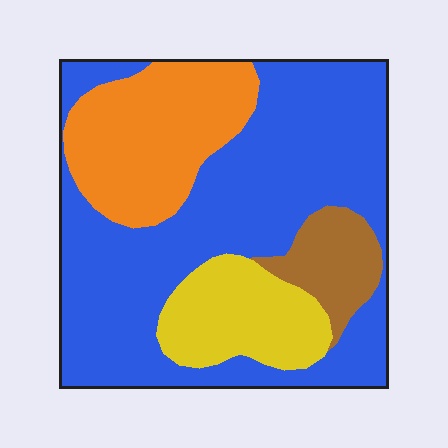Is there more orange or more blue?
Blue.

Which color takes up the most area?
Blue, at roughly 55%.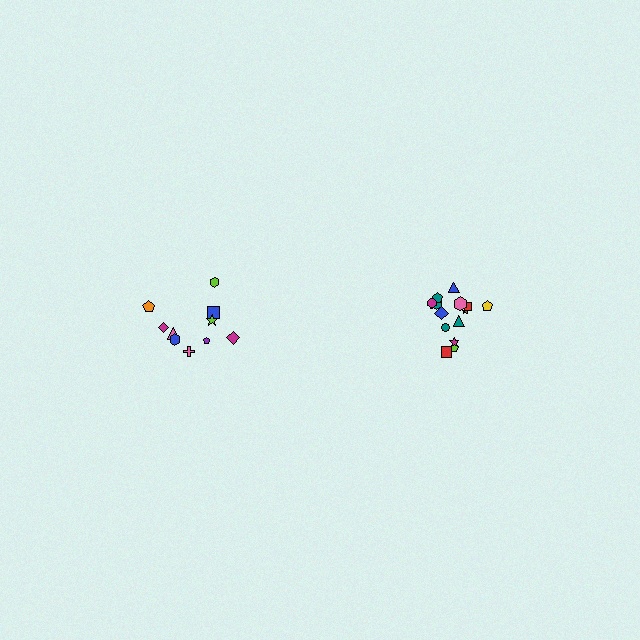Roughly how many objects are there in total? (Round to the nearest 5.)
Roughly 25 objects in total.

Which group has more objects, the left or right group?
The right group.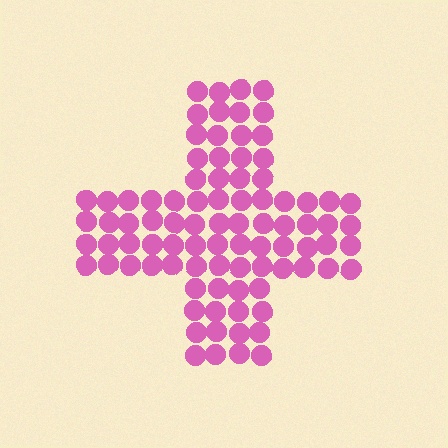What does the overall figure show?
The overall figure shows a cross.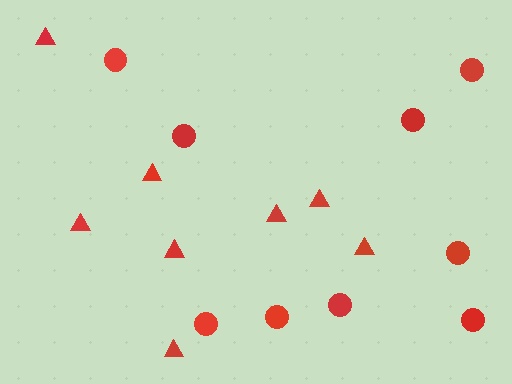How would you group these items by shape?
There are 2 groups: one group of circles (9) and one group of triangles (8).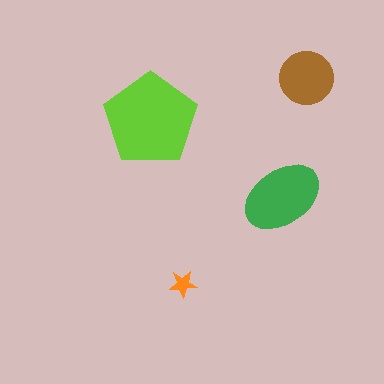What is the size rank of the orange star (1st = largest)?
4th.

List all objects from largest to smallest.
The lime pentagon, the green ellipse, the brown circle, the orange star.